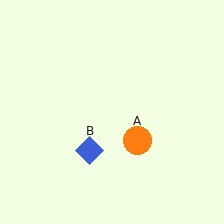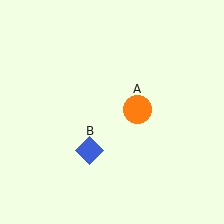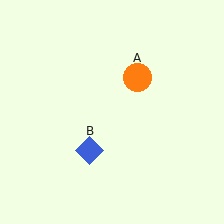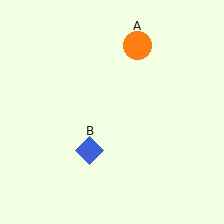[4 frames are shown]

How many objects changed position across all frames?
1 object changed position: orange circle (object A).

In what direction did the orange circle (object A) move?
The orange circle (object A) moved up.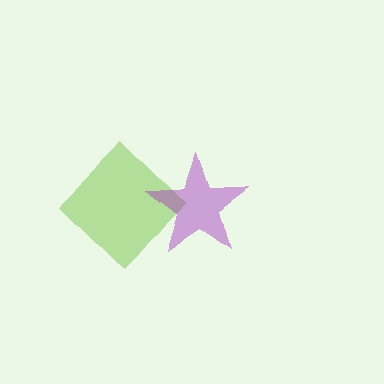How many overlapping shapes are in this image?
There are 2 overlapping shapes in the image.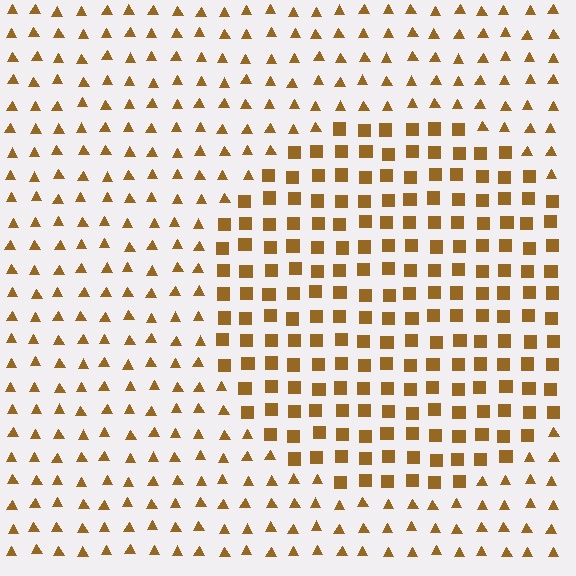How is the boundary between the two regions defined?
The boundary is defined by a change in element shape: squares inside vs. triangles outside. All elements share the same color and spacing.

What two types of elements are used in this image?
The image uses squares inside the circle region and triangles outside it.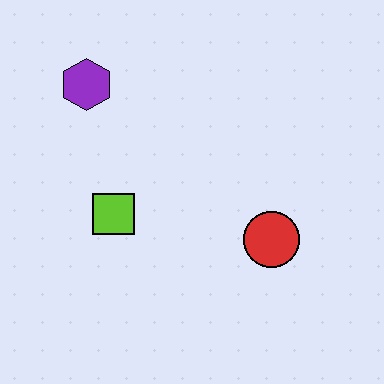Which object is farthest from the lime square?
The red circle is farthest from the lime square.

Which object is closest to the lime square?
The purple hexagon is closest to the lime square.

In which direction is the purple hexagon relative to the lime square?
The purple hexagon is above the lime square.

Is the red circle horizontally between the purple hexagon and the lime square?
No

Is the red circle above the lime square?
No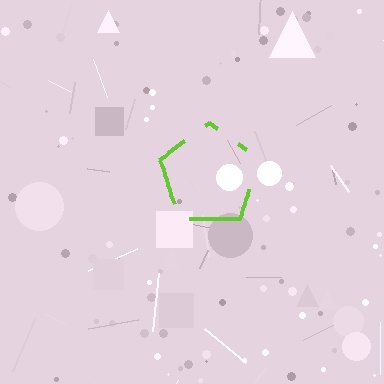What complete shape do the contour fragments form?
The contour fragments form a pentagon.